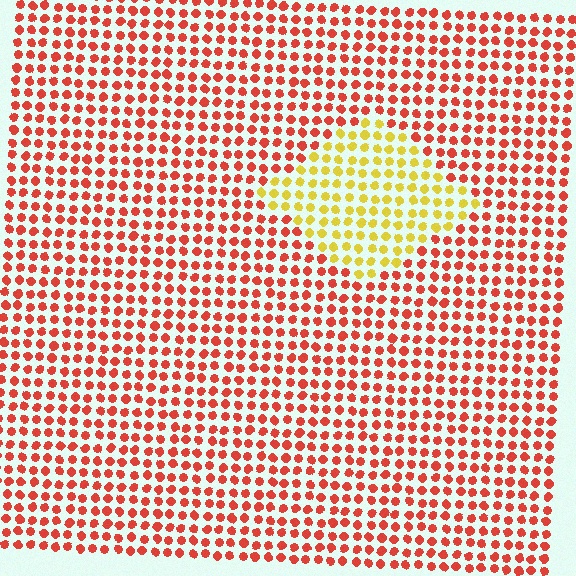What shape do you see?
I see a diamond.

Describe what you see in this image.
The image is filled with small red elements in a uniform arrangement. A diamond-shaped region is visible where the elements are tinted to a slightly different hue, forming a subtle color boundary.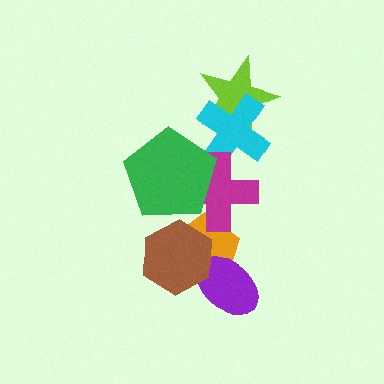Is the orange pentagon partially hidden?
Yes, it is partially covered by another shape.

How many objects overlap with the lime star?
1 object overlaps with the lime star.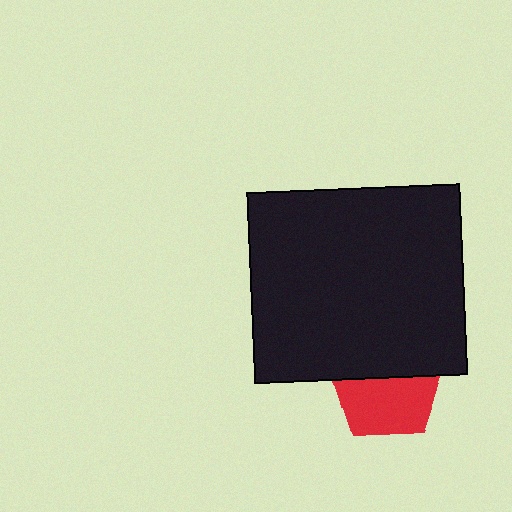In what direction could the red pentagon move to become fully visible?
The red pentagon could move down. That would shift it out from behind the black rectangle entirely.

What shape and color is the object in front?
The object in front is a black rectangle.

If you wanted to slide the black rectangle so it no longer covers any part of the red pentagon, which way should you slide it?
Slide it up — that is the most direct way to separate the two shapes.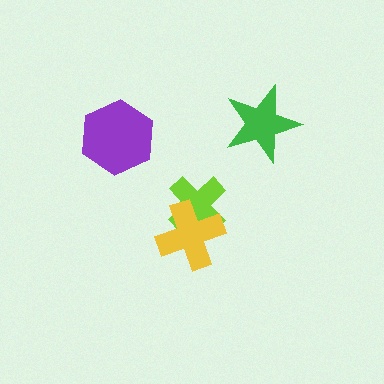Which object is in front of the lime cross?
The yellow cross is in front of the lime cross.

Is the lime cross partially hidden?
Yes, it is partially covered by another shape.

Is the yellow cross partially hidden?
No, no other shape covers it.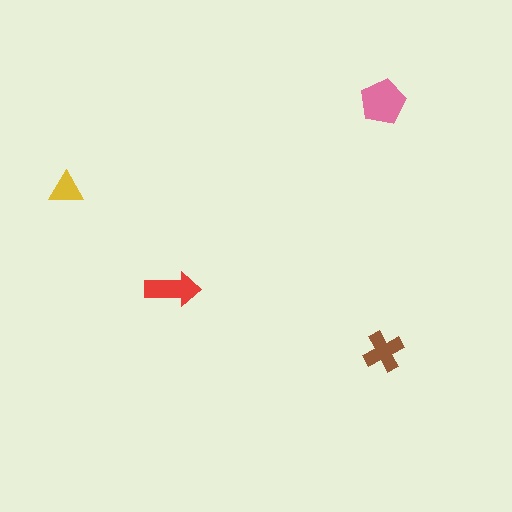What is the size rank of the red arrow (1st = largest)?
2nd.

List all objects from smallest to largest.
The yellow triangle, the brown cross, the red arrow, the pink pentagon.